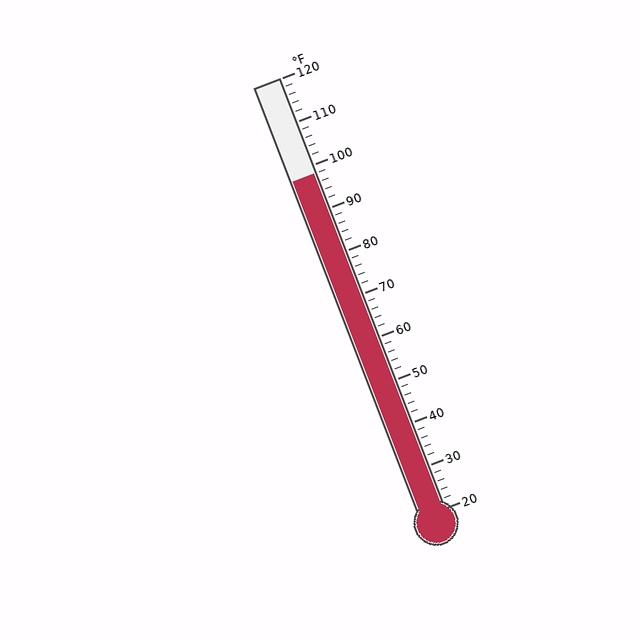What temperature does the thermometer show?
The thermometer shows approximately 98°F.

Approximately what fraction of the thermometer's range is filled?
The thermometer is filled to approximately 80% of its range.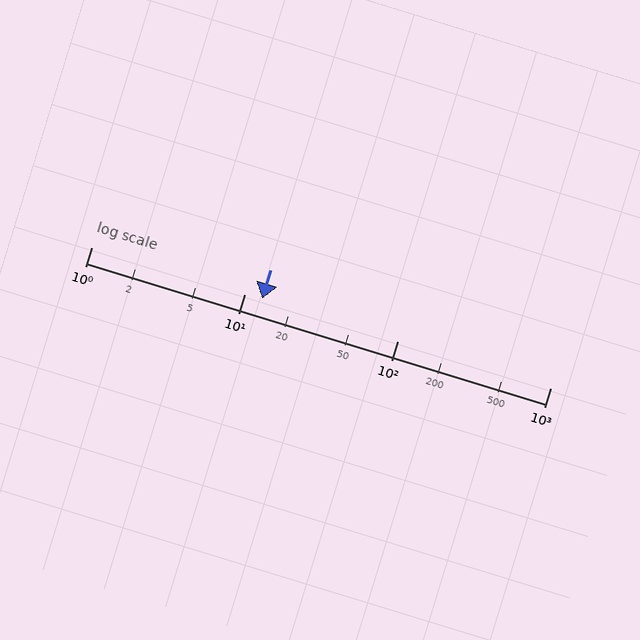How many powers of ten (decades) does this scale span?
The scale spans 3 decades, from 1 to 1000.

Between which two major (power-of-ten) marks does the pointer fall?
The pointer is between 10 and 100.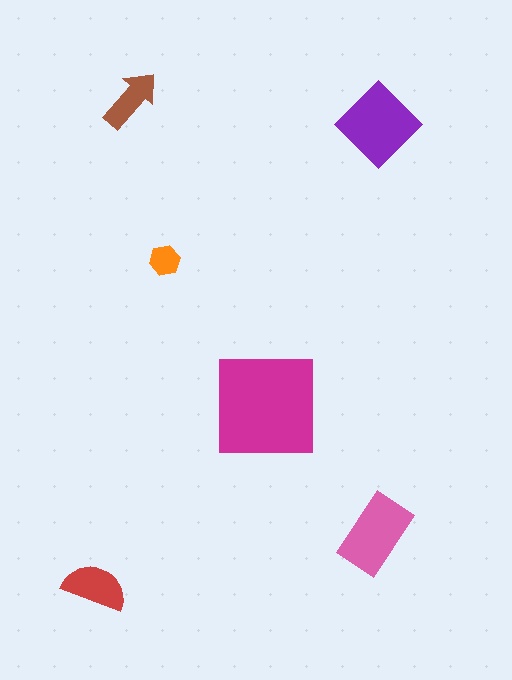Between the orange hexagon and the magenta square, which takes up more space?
The magenta square.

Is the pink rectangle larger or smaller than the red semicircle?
Larger.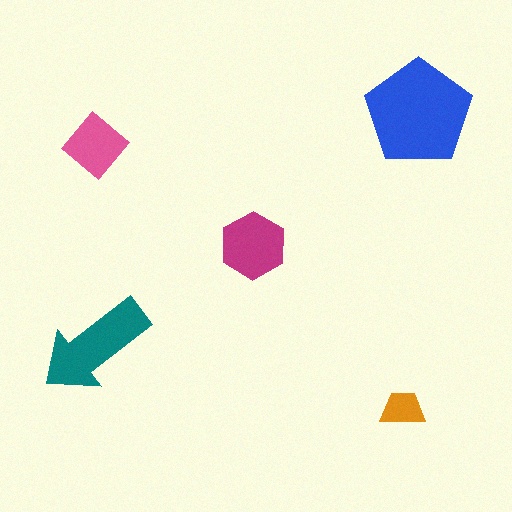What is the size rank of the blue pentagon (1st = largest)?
1st.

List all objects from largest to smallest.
The blue pentagon, the teal arrow, the magenta hexagon, the pink diamond, the orange trapezoid.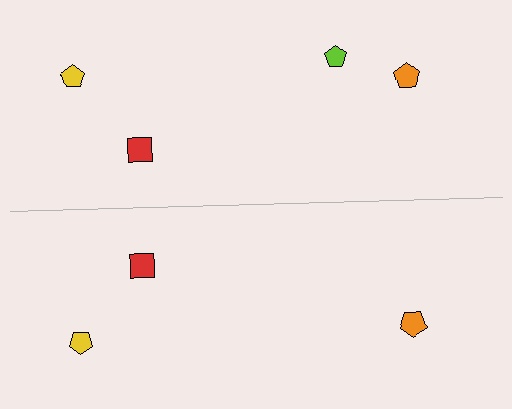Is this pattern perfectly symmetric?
No, the pattern is not perfectly symmetric. A lime pentagon is missing from the bottom side.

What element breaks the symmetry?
A lime pentagon is missing from the bottom side.